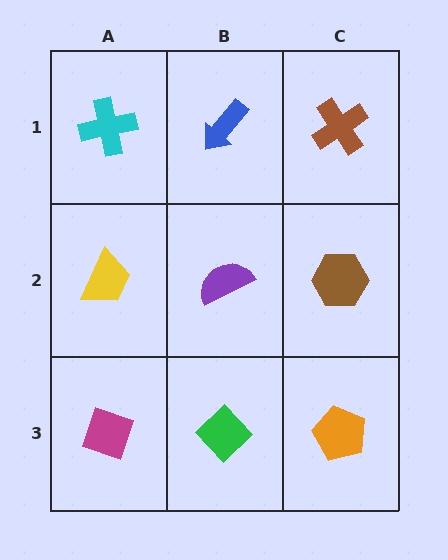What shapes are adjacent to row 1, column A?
A yellow trapezoid (row 2, column A), a blue arrow (row 1, column B).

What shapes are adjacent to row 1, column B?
A purple semicircle (row 2, column B), a cyan cross (row 1, column A), a brown cross (row 1, column C).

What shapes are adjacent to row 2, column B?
A blue arrow (row 1, column B), a green diamond (row 3, column B), a yellow trapezoid (row 2, column A), a brown hexagon (row 2, column C).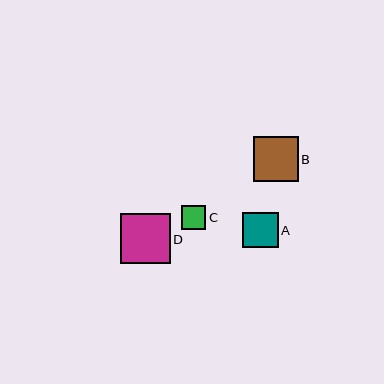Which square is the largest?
Square D is the largest with a size of approximately 50 pixels.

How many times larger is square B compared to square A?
Square B is approximately 1.2 times the size of square A.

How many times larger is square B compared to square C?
Square B is approximately 1.8 times the size of square C.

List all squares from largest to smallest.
From largest to smallest: D, B, A, C.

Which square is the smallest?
Square C is the smallest with a size of approximately 25 pixels.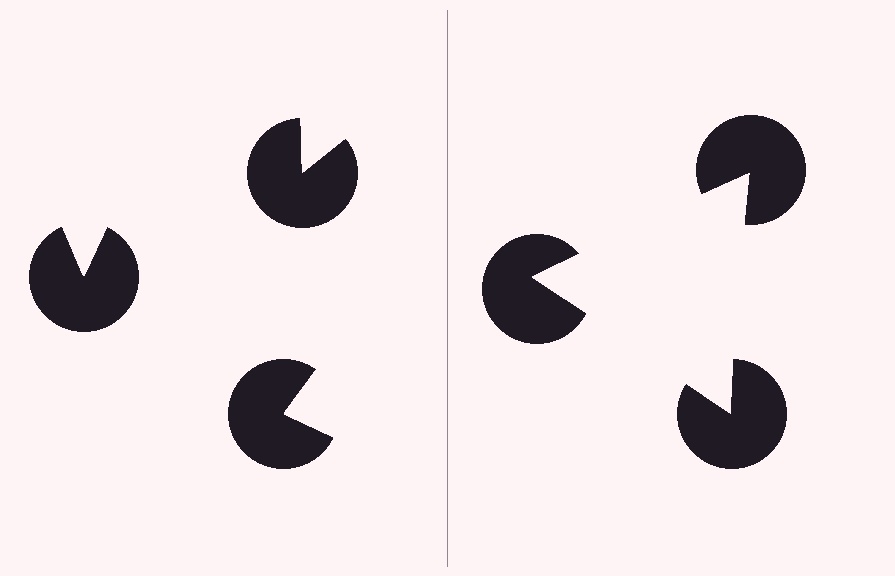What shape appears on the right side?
An illusory triangle.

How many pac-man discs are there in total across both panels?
6 — 3 on each side.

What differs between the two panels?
The pac-man discs are positioned identically on both sides; only the wedge orientations differ. On the right they align to a triangle; on the left they are misaligned.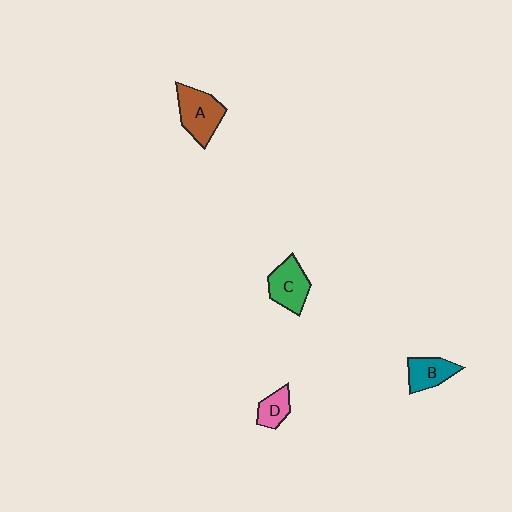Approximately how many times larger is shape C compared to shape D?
Approximately 1.6 times.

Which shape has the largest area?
Shape A (brown).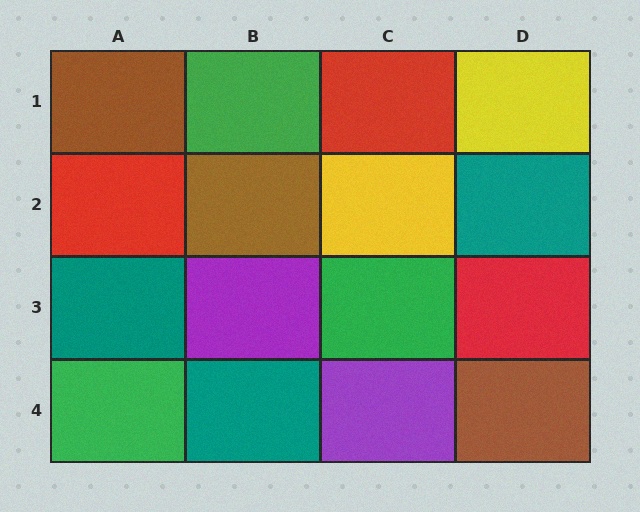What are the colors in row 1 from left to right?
Brown, green, red, yellow.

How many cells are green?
3 cells are green.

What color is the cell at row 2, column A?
Red.